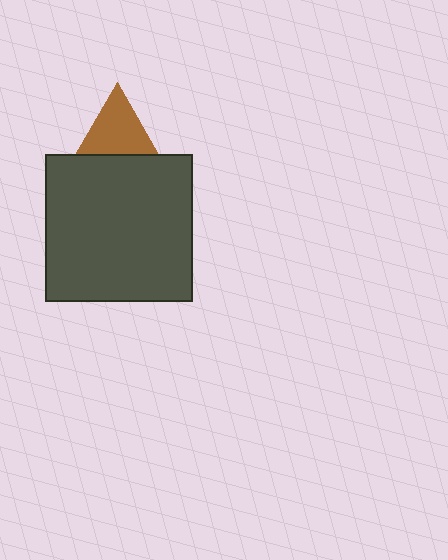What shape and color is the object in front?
The object in front is a dark gray square.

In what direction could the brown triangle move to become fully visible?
The brown triangle could move up. That would shift it out from behind the dark gray square entirely.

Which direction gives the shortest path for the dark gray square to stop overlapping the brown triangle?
Moving down gives the shortest separation.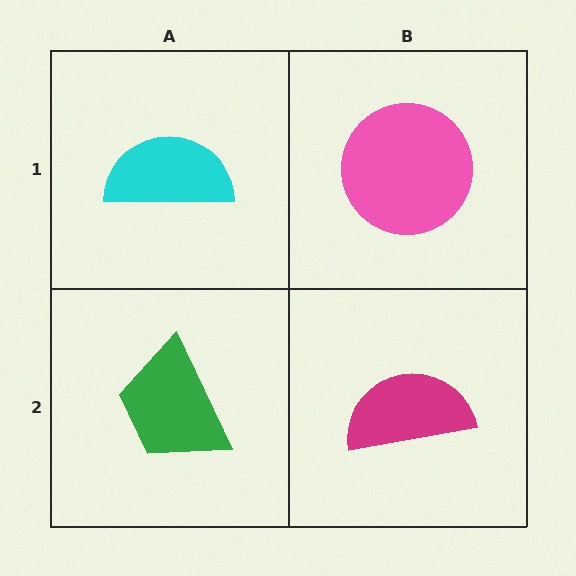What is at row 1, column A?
A cyan semicircle.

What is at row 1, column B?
A pink circle.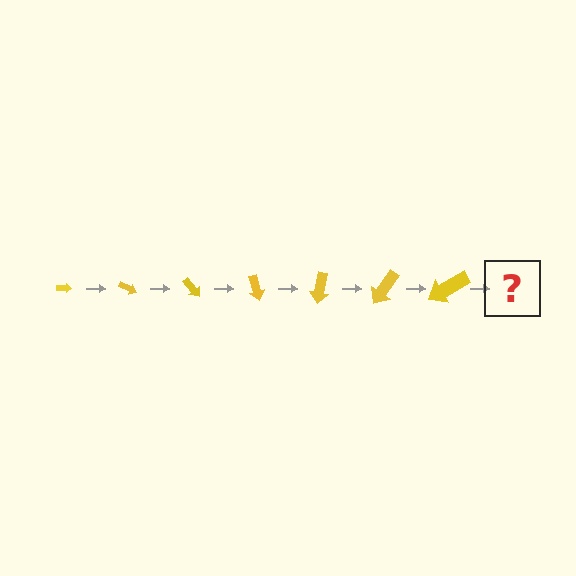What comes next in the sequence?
The next element should be an arrow, larger than the previous one and rotated 175 degrees from the start.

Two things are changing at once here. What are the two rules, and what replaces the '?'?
The two rules are that the arrow grows larger each step and it rotates 25 degrees each step. The '?' should be an arrow, larger than the previous one and rotated 175 degrees from the start.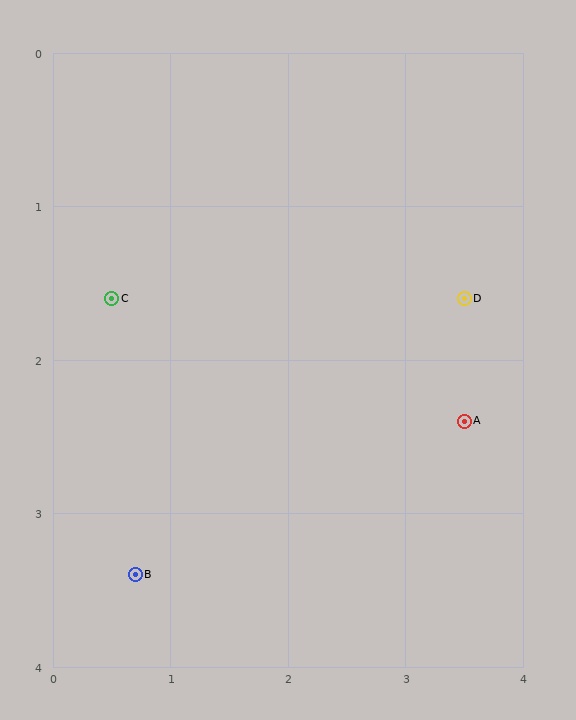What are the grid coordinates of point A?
Point A is at approximately (3.5, 2.4).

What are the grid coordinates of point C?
Point C is at approximately (0.5, 1.6).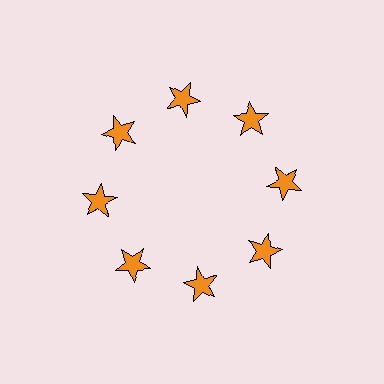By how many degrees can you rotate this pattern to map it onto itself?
The pattern maps onto itself every 45 degrees of rotation.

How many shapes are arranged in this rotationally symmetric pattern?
There are 8 shapes, arranged in 8 groups of 1.